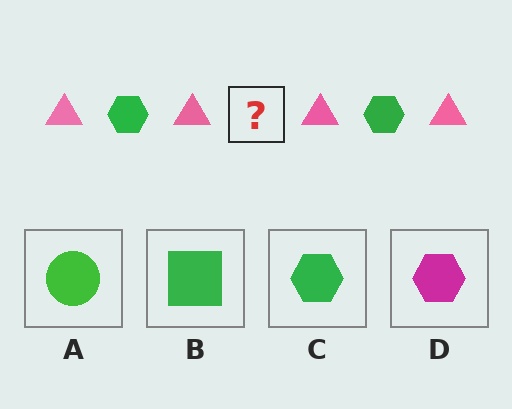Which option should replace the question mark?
Option C.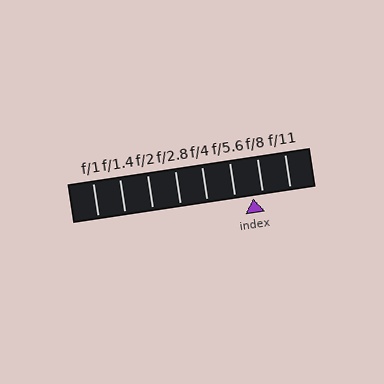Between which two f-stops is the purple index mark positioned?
The index mark is between f/5.6 and f/8.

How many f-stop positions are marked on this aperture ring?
There are 8 f-stop positions marked.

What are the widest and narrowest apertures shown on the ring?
The widest aperture shown is f/1 and the narrowest is f/11.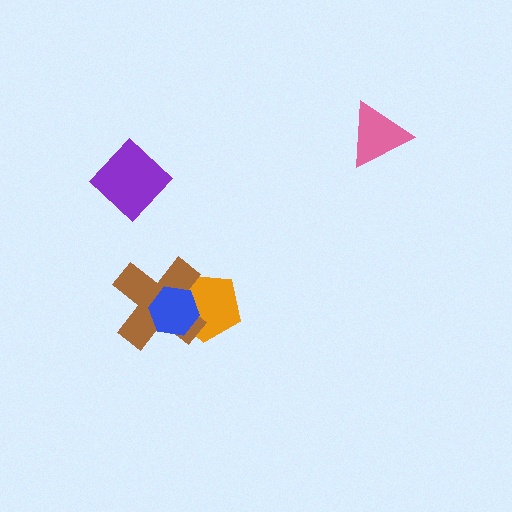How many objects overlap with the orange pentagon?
2 objects overlap with the orange pentagon.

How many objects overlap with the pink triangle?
0 objects overlap with the pink triangle.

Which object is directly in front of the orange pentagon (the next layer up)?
The brown cross is directly in front of the orange pentagon.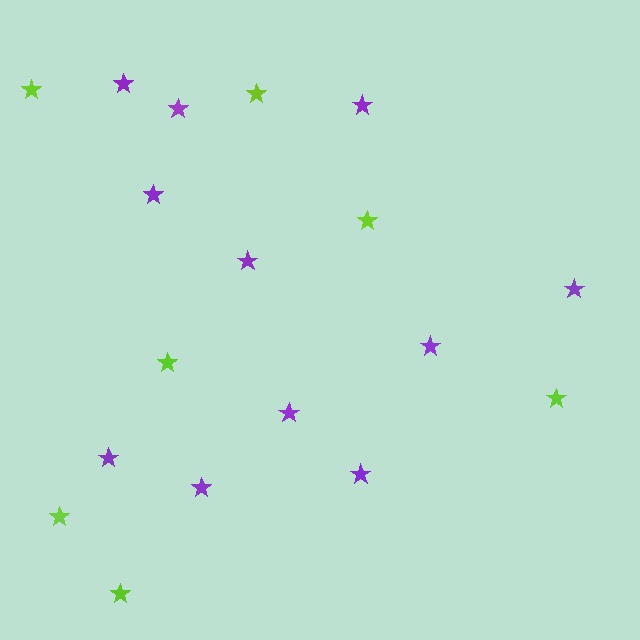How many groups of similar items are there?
There are 2 groups: one group of lime stars (7) and one group of purple stars (11).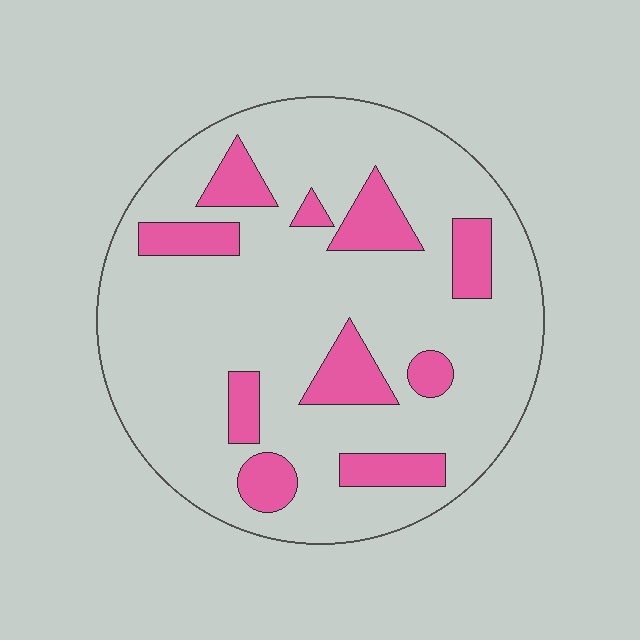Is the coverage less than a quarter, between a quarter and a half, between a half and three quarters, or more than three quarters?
Less than a quarter.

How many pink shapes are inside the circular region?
10.